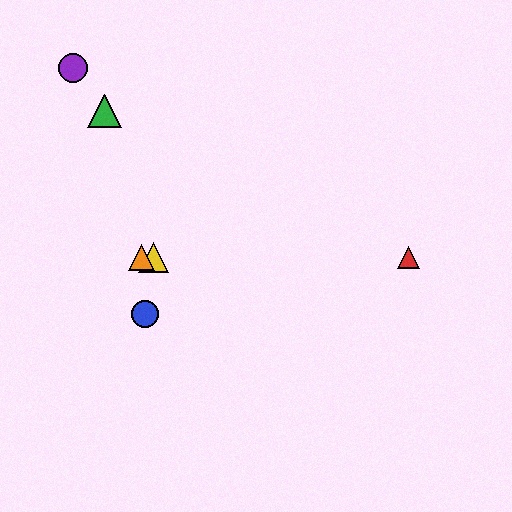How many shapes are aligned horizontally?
3 shapes (the red triangle, the yellow triangle, the orange triangle) are aligned horizontally.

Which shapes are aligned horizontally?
The red triangle, the yellow triangle, the orange triangle are aligned horizontally.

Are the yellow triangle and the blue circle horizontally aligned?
No, the yellow triangle is at y≈257 and the blue circle is at y≈314.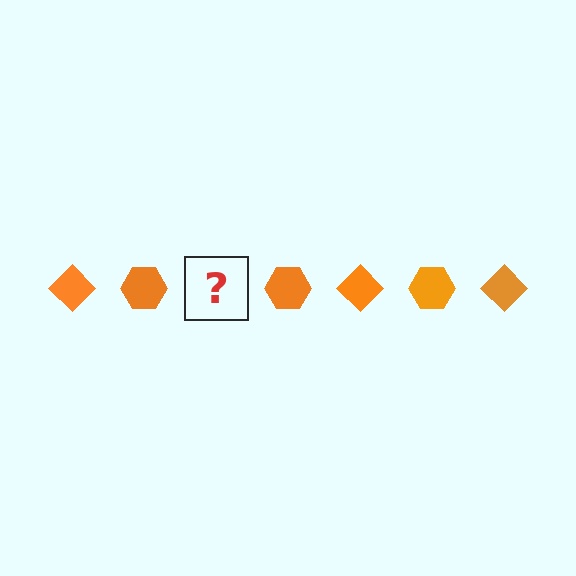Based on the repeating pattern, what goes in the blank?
The blank should be an orange diamond.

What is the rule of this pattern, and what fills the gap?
The rule is that the pattern cycles through diamond, hexagon shapes in orange. The gap should be filled with an orange diamond.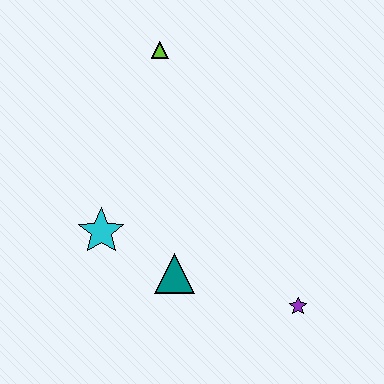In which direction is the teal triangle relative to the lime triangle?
The teal triangle is below the lime triangle.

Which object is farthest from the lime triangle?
The purple star is farthest from the lime triangle.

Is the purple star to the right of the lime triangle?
Yes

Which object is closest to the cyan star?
The teal triangle is closest to the cyan star.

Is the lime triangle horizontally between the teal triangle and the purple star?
No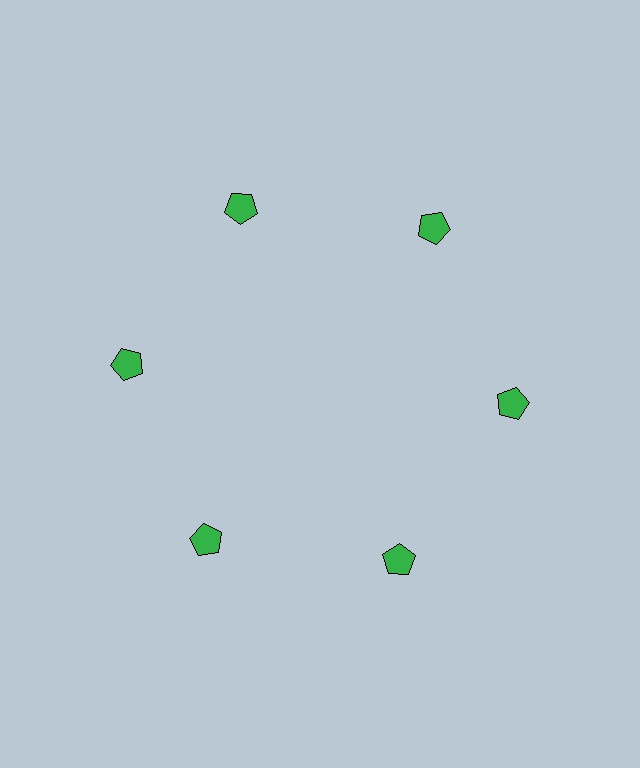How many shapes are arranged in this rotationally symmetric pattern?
There are 6 shapes, arranged in 6 groups of 1.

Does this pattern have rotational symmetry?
Yes, this pattern has 6-fold rotational symmetry. It looks the same after rotating 60 degrees around the center.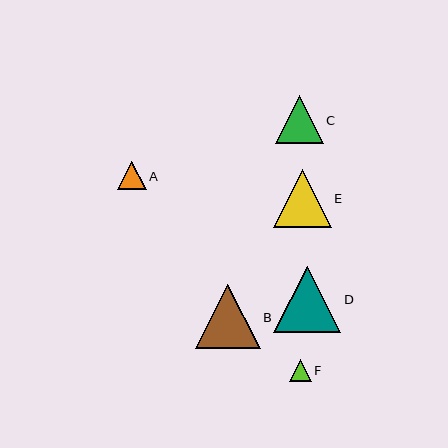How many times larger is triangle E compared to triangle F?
Triangle E is approximately 2.7 times the size of triangle F.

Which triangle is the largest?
Triangle D is the largest with a size of approximately 67 pixels.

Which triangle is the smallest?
Triangle F is the smallest with a size of approximately 22 pixels.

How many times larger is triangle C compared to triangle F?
Triangle C is approximately 2.2 times the size of triangle F.